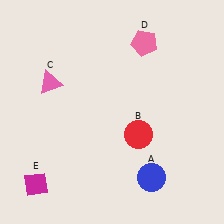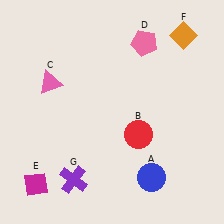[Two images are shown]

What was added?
An orange diamond (F), a purple cross (G) were added in Image 2.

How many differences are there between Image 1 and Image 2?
There are 2 differences between the two images.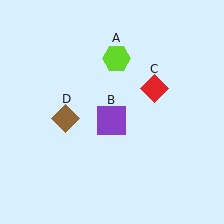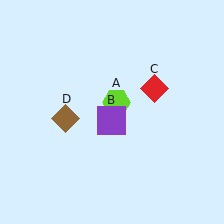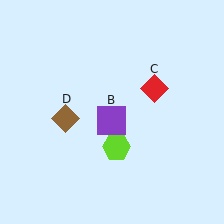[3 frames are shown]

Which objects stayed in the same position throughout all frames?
Purple square (object B) and red diamond (object C) and brown diamond (object D) remained stationary.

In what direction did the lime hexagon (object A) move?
The lime hexagon (object A) moved down.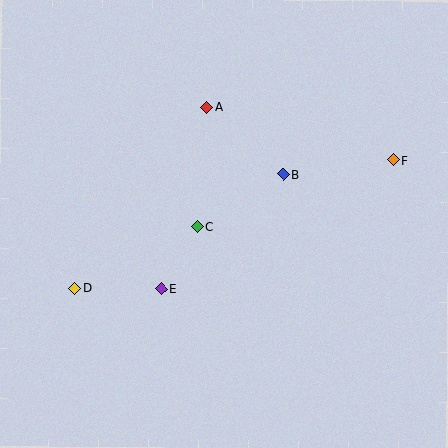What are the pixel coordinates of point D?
Point D is at (75, 288).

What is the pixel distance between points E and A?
The distance between E and A is 187 pixels.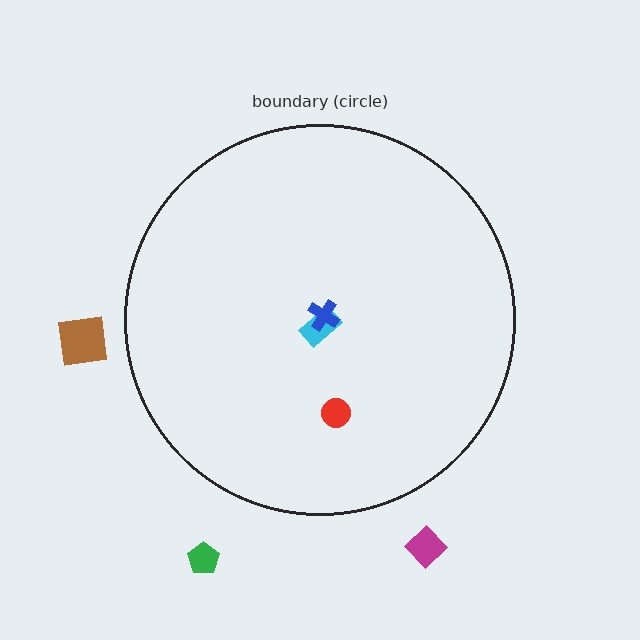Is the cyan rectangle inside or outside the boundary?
Inside.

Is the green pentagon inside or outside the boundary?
Outside.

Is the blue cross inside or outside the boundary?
Inside.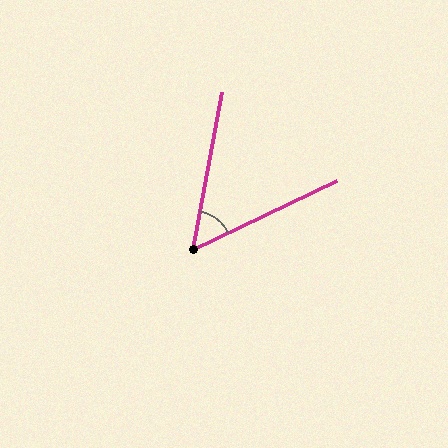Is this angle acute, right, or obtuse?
It is acute.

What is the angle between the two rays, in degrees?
Approximately 54 degrees.